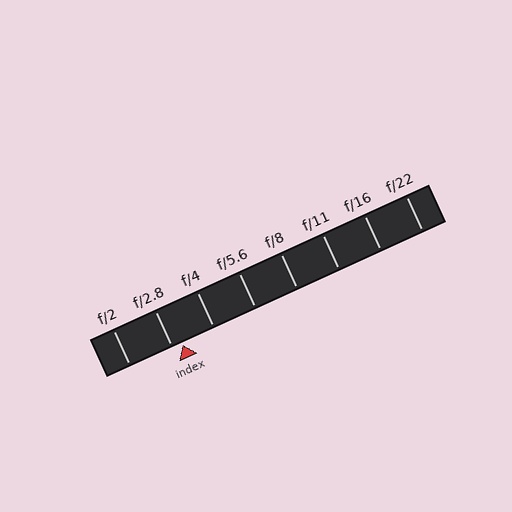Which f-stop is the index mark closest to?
The index mark is closest to f/2.8.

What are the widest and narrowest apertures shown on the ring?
The widest aperture shown is f/2 and the narrowest is f/22.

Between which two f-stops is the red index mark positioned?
The index mark is between f/2.8 and f/4.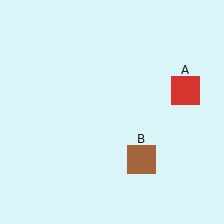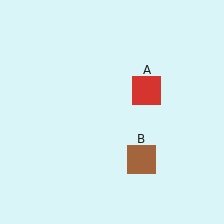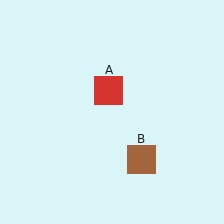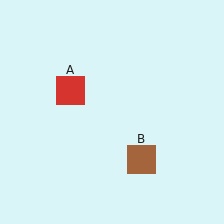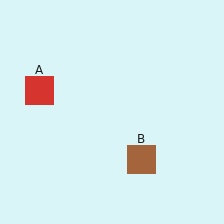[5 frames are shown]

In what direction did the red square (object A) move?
The red square (object A) moved left.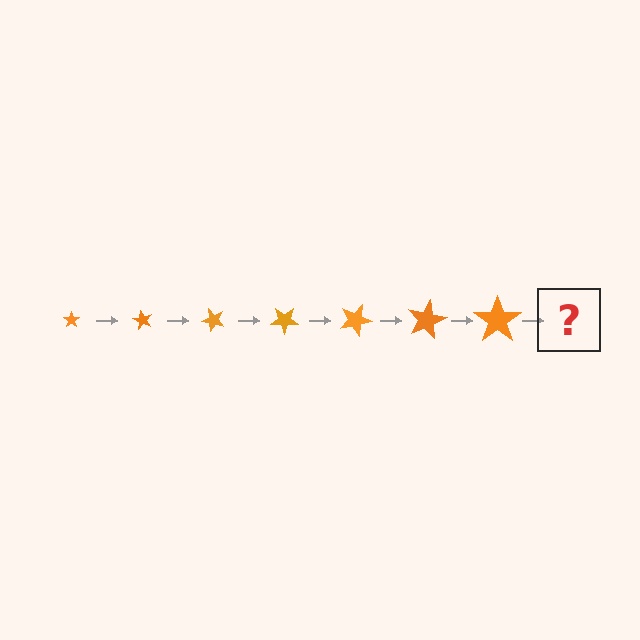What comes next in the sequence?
The next element should be a star, larger than the previous one and rotated 420 degrees from the start.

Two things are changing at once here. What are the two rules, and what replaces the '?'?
The two rules are that the star grows larger each step and it rotates 60 degrees each step. The '?' should be a star, larger than the previous one and rotated 420 degrees from the start.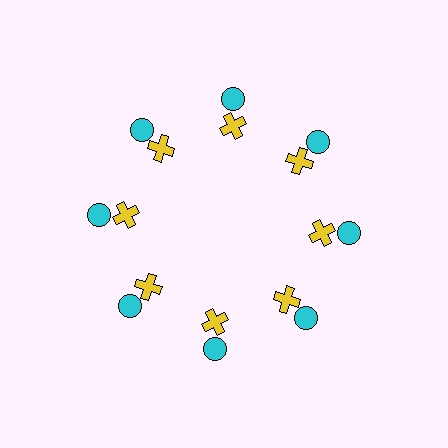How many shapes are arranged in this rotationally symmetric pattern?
There are 16 shapes, arranged in 8 groups of 2.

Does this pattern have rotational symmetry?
Yes, this pattern has 8-fold rotational symmetry. It looks the same after rotating 45 degrees around the center.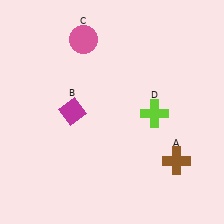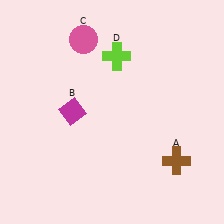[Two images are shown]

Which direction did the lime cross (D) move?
The lime cross (D) moved up.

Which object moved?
The lime cross (D) moved up.